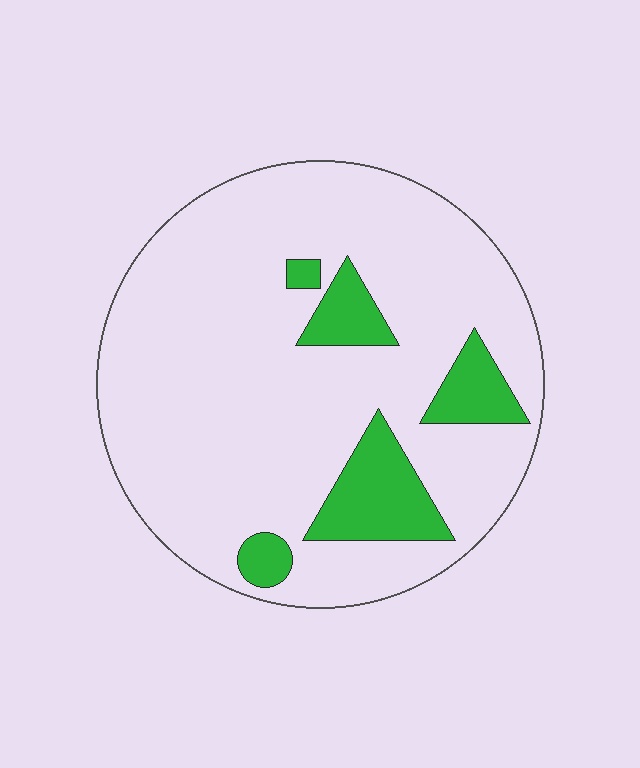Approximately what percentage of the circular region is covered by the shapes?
Approximately 15%.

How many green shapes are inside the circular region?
5.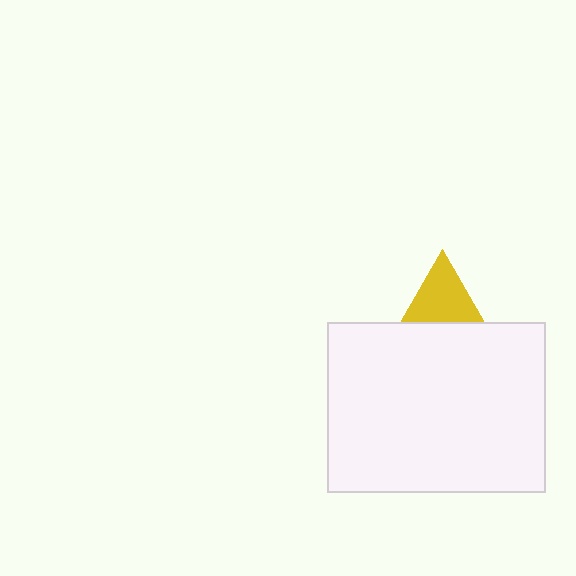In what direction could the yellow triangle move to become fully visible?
The yellow triangle could move up. That would shift it out from behind the white rectangle entirely.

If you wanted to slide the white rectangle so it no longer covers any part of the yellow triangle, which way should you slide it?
Slide it down — that is the most direct way to separate the two shapes.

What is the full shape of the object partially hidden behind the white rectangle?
The partially hidden object is a yellow triangle.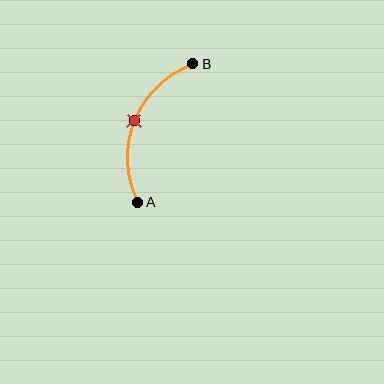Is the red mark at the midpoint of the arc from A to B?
Yes. The red mark lies on the arc at equal arc-length from both A and B — it is the arc midpoint.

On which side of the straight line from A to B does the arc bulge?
The arc bulges to the left of the straight line connecting A and B.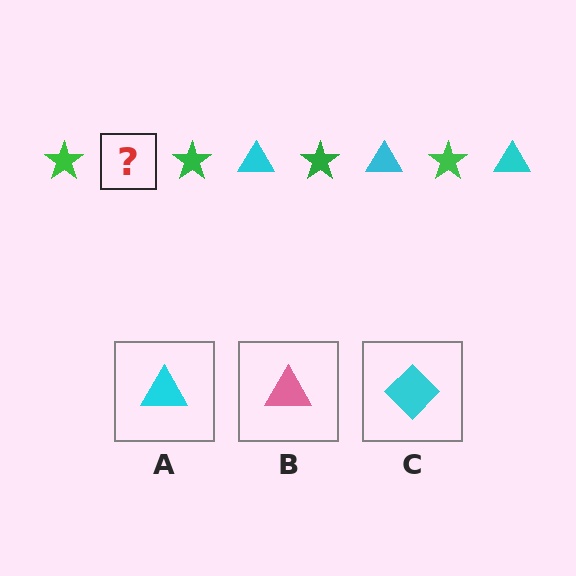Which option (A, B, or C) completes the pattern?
A.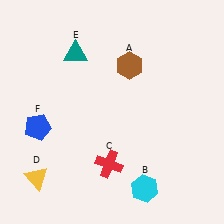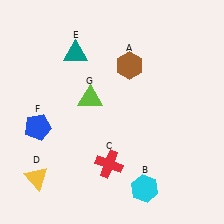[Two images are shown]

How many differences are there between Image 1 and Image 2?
There is 1 difference between the two images.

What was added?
A lime triangle (G) was added in Image 2.